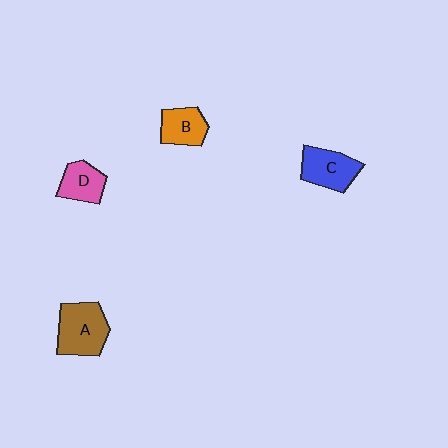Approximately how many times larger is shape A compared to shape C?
Approximately 1.2 times.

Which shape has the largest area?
Shape A (brown).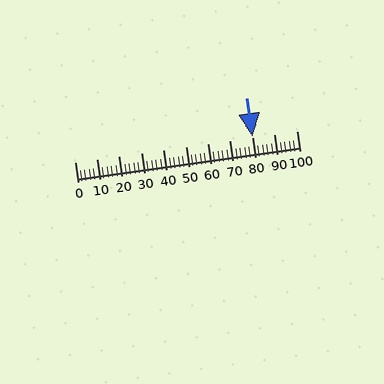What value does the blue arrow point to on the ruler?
The blue arrow points to approximately 80.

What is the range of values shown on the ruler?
The ruler shows values from 0 to 100.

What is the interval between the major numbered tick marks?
The major tick marks are spaced 10 units apart.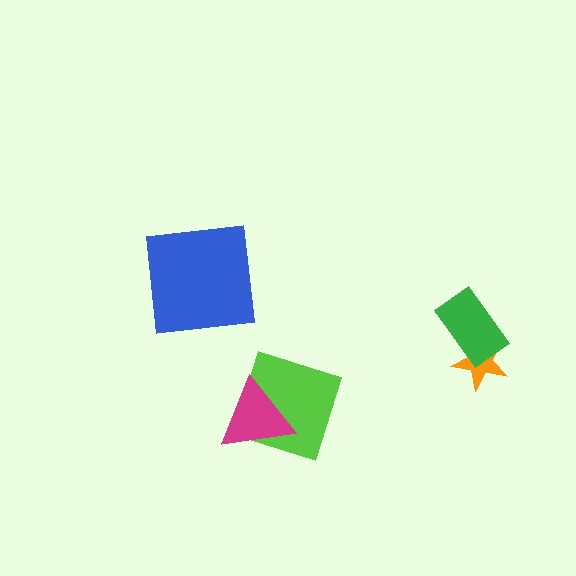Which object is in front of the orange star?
The green rectangle is in front of the orange star.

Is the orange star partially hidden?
Yes, it is partially covered by another shape.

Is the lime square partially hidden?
Yes, it is partially covered by another shape.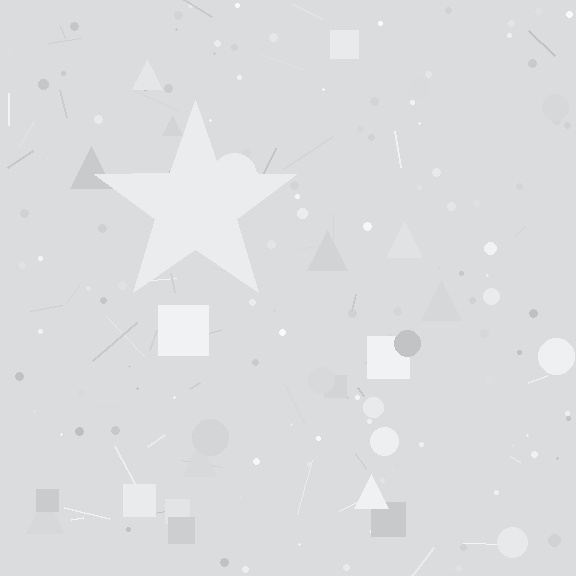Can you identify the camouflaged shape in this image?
The camouflaged shape is a star.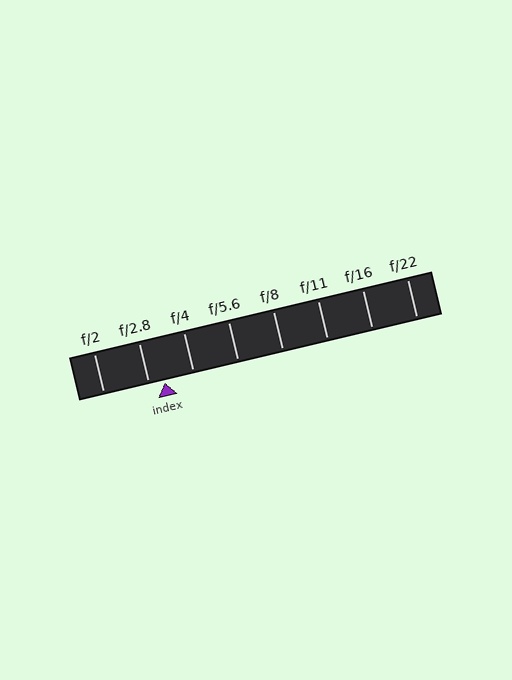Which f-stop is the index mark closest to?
The index mark is closest to f/2.8.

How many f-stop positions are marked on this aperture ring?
There are 8 f-stop positions marked.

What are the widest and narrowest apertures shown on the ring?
The widest aperture shown is f/2 and the narrowest is f/22.